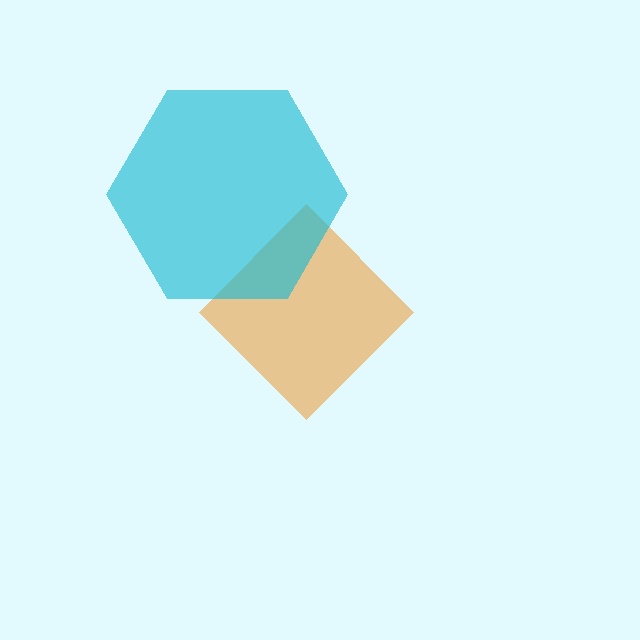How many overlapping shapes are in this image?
There are 2 overlapping shapes in the image.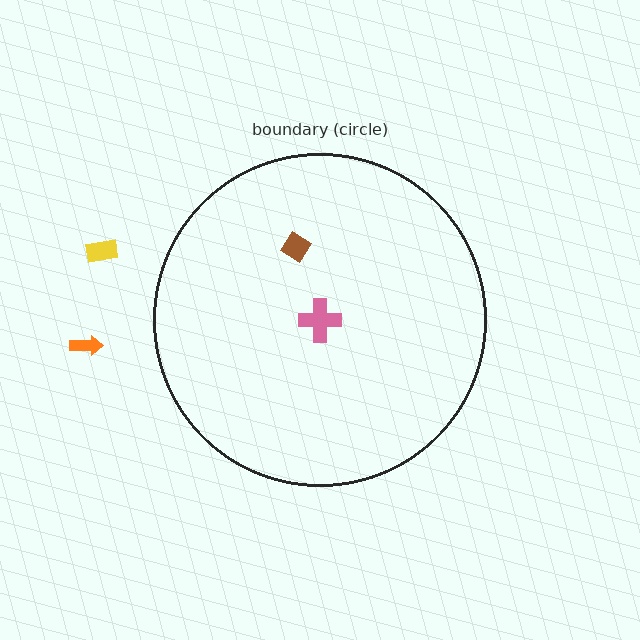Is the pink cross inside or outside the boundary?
Inside.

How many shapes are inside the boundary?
2 inside, 2 outside.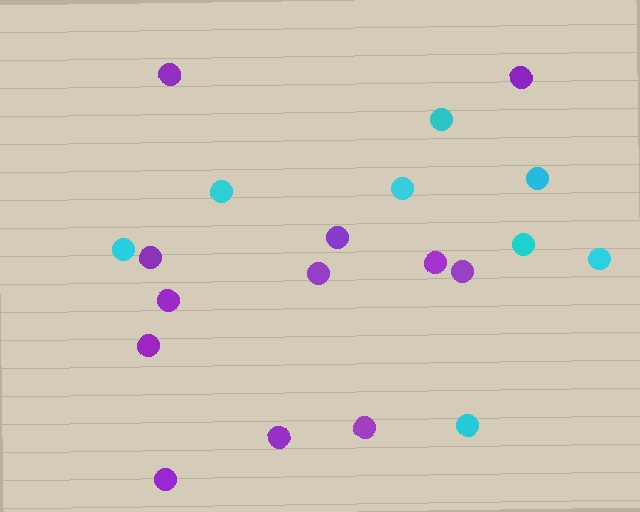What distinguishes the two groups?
There are 2 groups: one group of purple circles (12) and one group of cyan circles (8).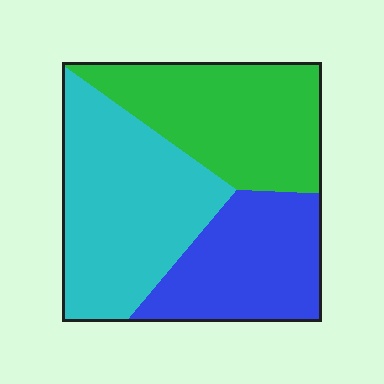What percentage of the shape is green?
Green covers about 35% of the shape.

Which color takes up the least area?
Blue, at roughly 25%.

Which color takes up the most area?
Cyan, at roughly 40%.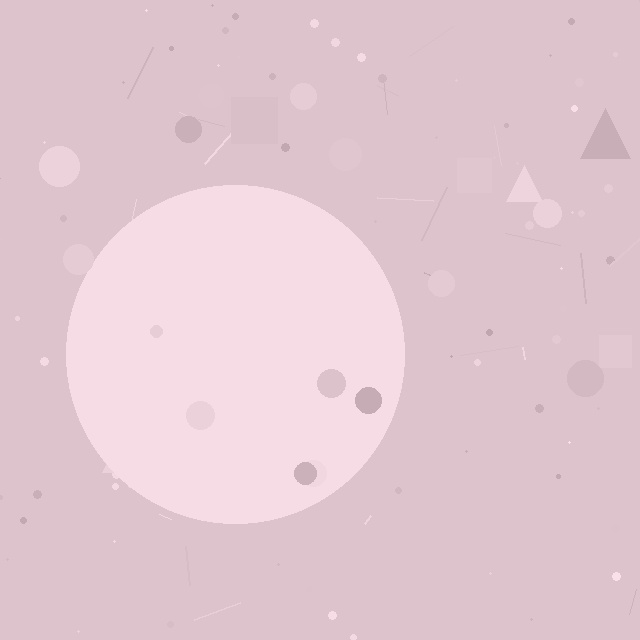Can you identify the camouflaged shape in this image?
The camouflaged shape is a circle.